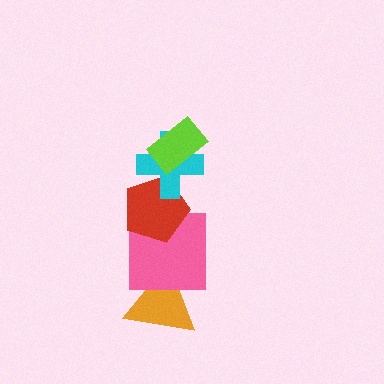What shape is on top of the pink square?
The red pentagon is on top of the pink square.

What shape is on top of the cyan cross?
The lime rectangle is on top of the cyan cross.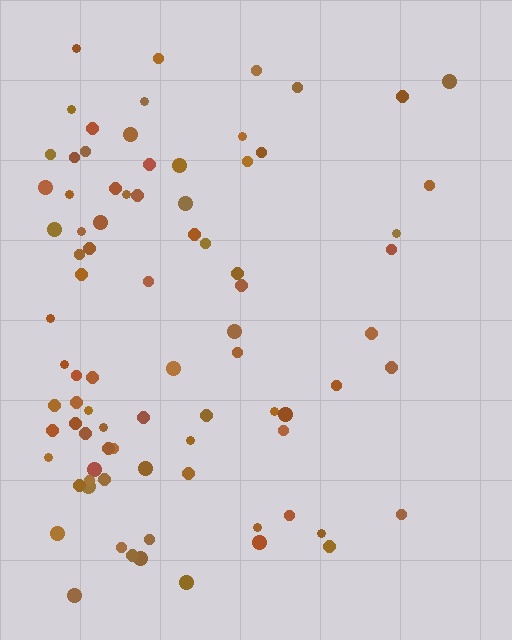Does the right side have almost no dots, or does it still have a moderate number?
Still a moderate number, just noticeably fewer than the left.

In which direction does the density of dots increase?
From right to left, with the left side densest.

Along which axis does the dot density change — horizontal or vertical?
Horizontal.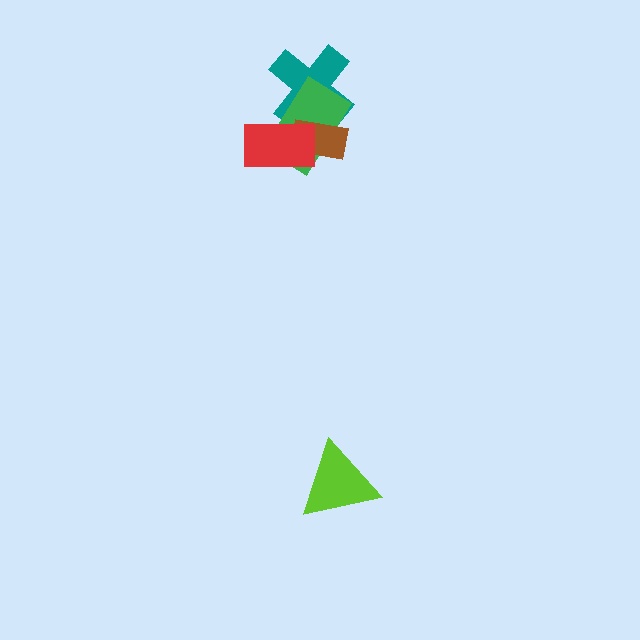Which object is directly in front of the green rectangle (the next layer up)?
The brown rectangle is directly in front of the green rectangle.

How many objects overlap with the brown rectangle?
3 objects overlap with the brown rectangle.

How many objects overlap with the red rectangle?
3 objects overlap with the red rectangle.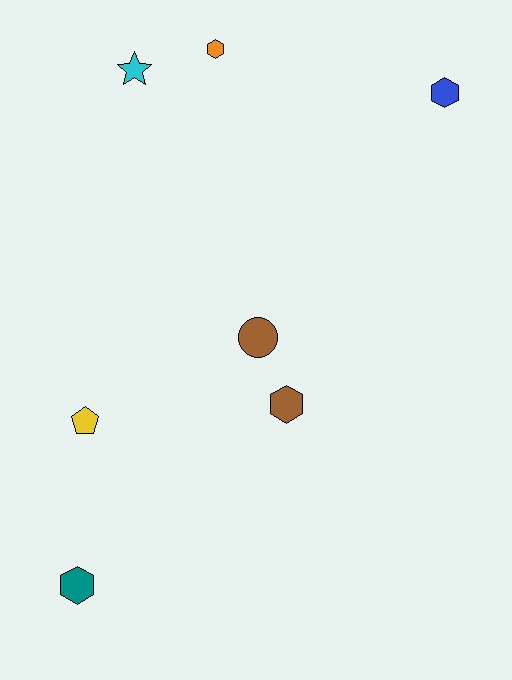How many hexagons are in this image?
There are 4 hexagons.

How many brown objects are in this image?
There are 2 brown objects.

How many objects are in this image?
There are 7 objects.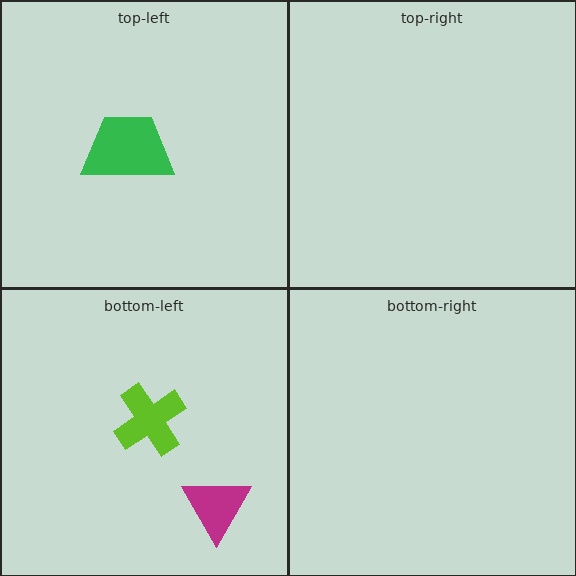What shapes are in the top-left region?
The green trapezoid.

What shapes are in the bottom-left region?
The magenta triangle, the lime cross.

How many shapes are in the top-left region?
1.